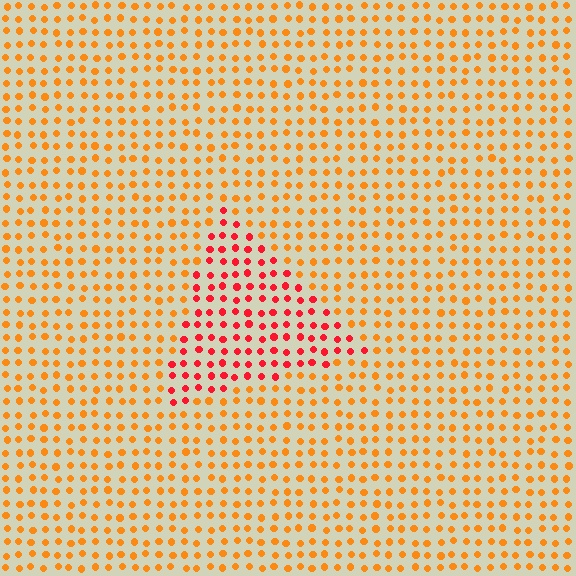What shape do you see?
I see a triangle.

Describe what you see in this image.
The image is filled with small orange elements in a uniform arrangement. A triangle-shaped region is visible where the elements are tinted to a slightly different hue, forming a subtle color boundary.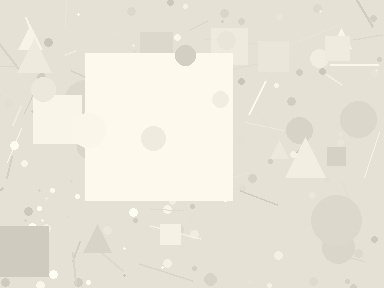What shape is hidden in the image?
A square is hidden in the image.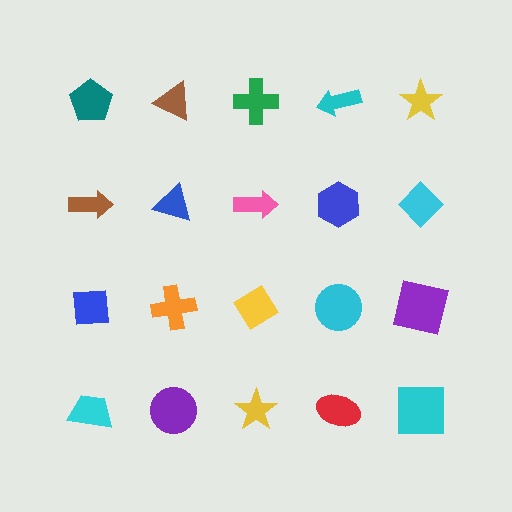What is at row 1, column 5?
A yellow star.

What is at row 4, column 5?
A cyan square.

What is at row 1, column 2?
A brown triangle.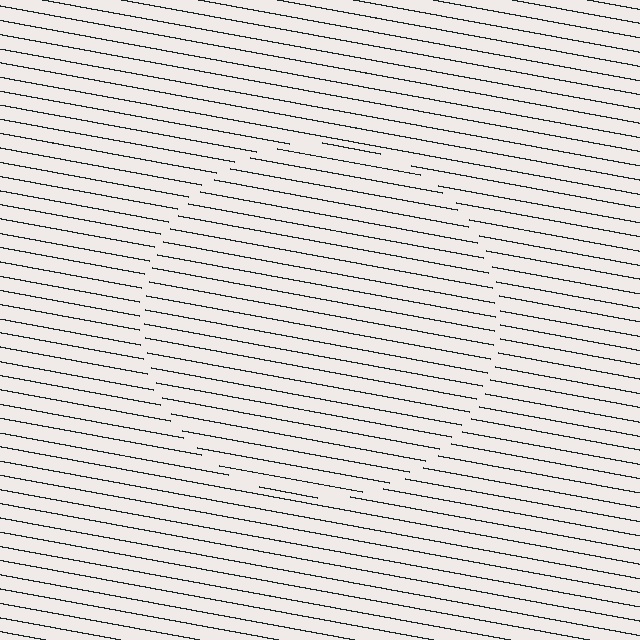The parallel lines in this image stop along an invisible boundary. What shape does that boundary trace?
An illusory circle. The interior of the shape contains the same grating, shifted by half a period — the contour is defined by the phase discontinuity where line-ends from the inner and outer gratings abut.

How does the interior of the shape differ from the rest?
The interior of the shape contains the same grating, shifted by half a period — the contour is defined by the phase discontinuity where line-ends from the inner and outer gratings abut.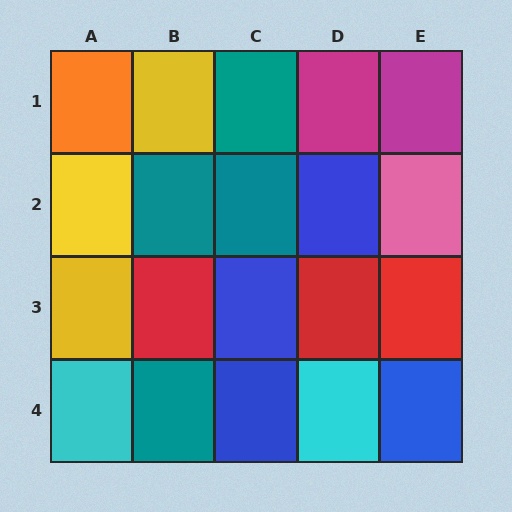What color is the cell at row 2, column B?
Teal.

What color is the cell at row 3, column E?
Red.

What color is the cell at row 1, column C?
Teal.